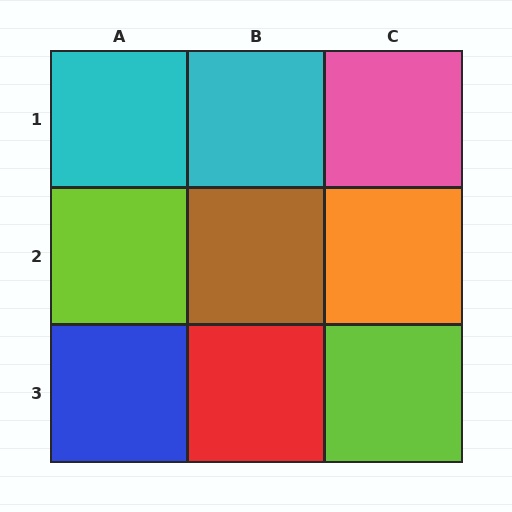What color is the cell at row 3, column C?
Lime.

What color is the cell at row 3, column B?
Red.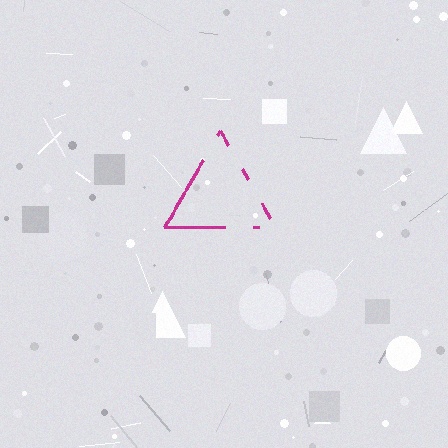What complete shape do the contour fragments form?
The contour fragments form a triangle.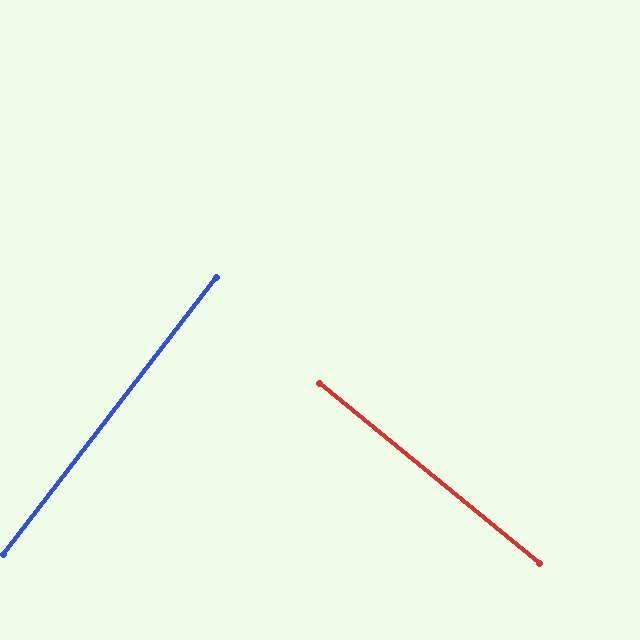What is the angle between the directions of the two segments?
Approximately 88 degrees.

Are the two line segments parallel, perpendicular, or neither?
Perpendicular — they meet at approximately 88°.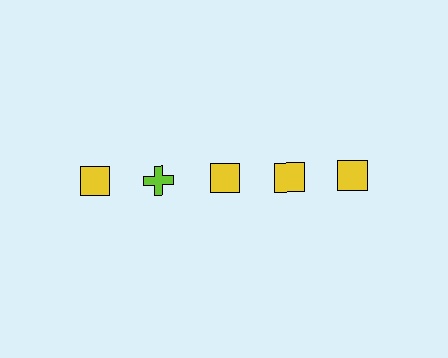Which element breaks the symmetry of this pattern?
The lime cross in the top row, second from left column breaks the symmetry. All other shapes are yellow squares.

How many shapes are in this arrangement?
There are 5 shapes arranged in a grid pattern.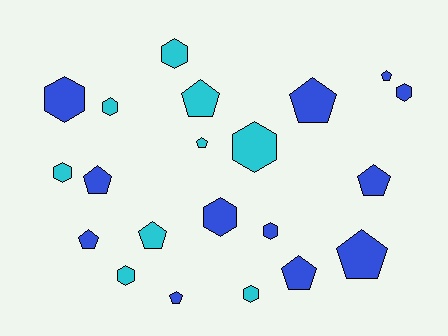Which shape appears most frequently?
Pentagon, with 11 objects.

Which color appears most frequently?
Blue, with 12 objects.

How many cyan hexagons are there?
There are 6 cyan hexagons.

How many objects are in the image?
There are 21 objects.